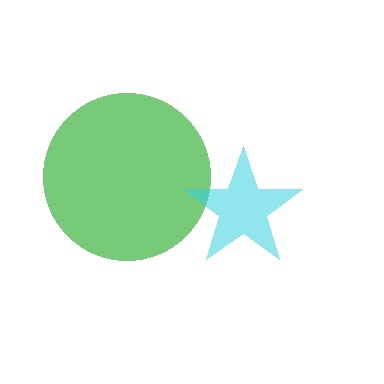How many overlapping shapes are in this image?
There are 2 overlapping shapes in the image.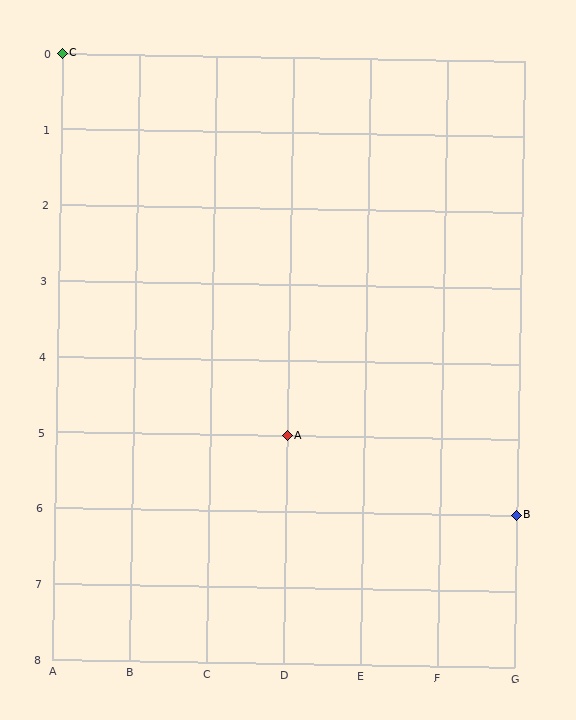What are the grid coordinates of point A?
Point A is at grid coordinates (D, 5).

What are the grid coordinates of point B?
Point B is at grid coordinates (G, 6).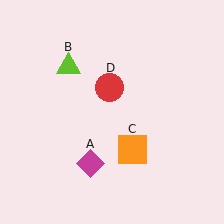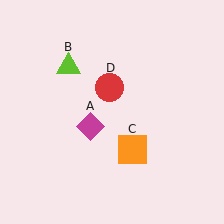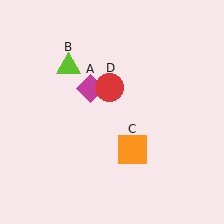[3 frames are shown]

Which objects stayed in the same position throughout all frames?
Lime triangle (object B) and orange square (object C) and red circle (object D) remained stationary.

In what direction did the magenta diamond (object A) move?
The magenta diamond (object A) moved up.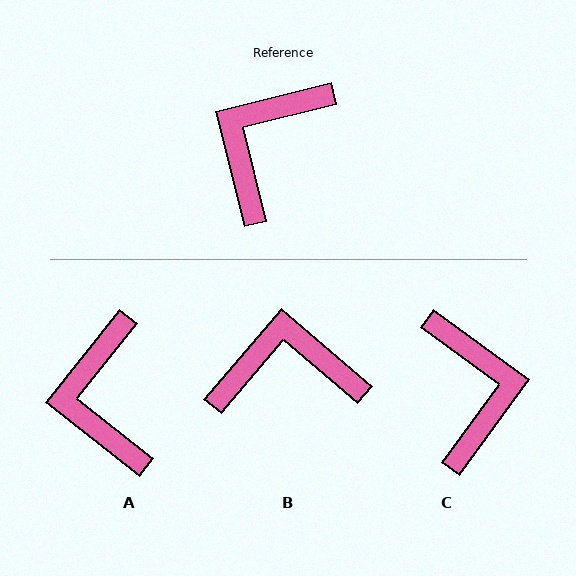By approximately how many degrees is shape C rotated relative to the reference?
Approximately 140 degrees clockwise.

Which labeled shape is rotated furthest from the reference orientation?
C, about 140 degrees away.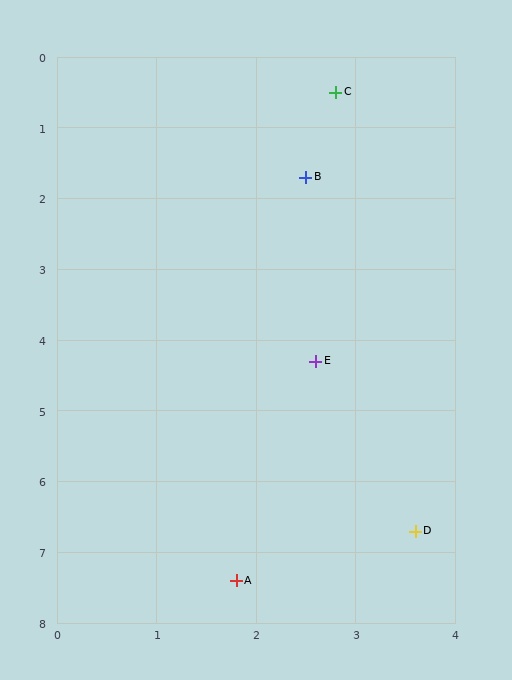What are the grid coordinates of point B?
Point B is at approximately (2.5, 1.7).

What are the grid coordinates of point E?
Point E is at approximately (2.6, 4.3).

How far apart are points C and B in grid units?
Points C and B are about 1.2 grid units apart.